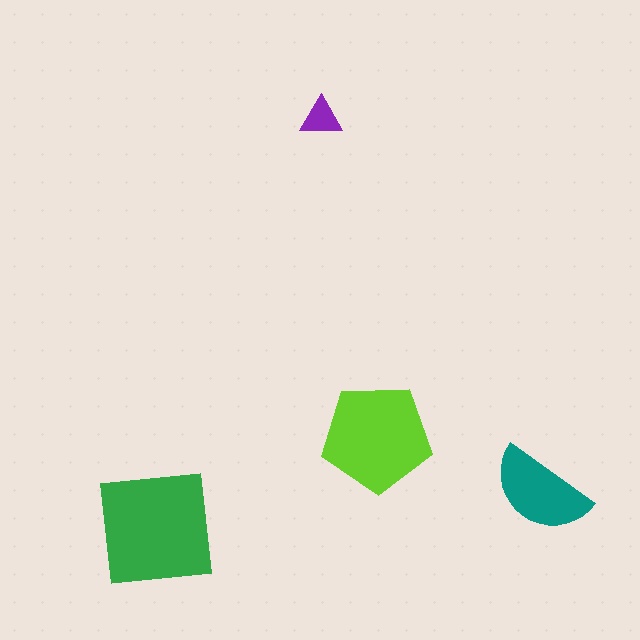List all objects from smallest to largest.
The purple triangle, the teal semicircle, the lime pentagon, the green square.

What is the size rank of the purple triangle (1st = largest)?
4th.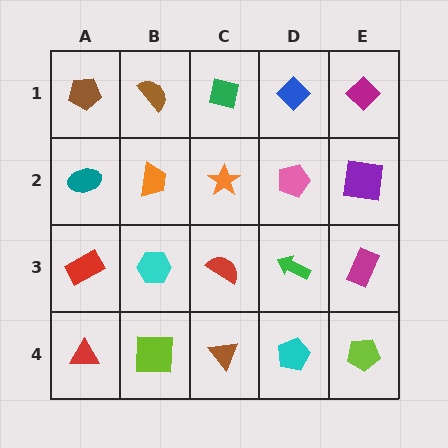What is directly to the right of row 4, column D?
A lime pentagon.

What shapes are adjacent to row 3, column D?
A pink pentagon (row 2, column D), a cyan pentagon (row 4, column D), a red semicircle (row 3, column C), a magenta rectangle (row 3, column E).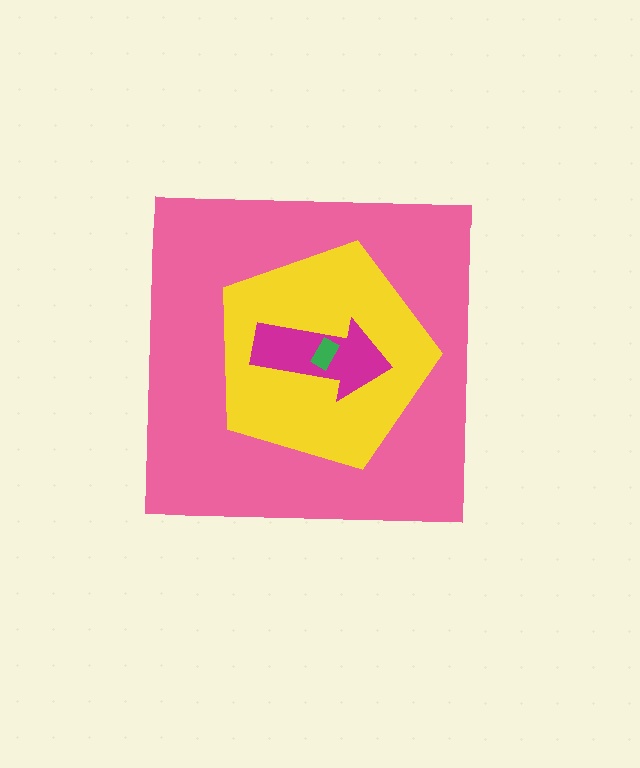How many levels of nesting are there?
4.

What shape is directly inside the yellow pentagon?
The magenta arrow.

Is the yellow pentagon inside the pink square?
Yes.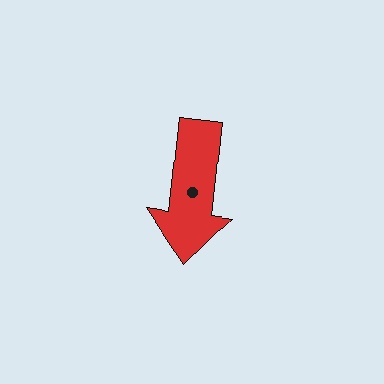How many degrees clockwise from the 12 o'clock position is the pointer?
Approximately 186 degrees.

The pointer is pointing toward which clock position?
Roughly 6 o'clock.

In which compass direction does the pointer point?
South.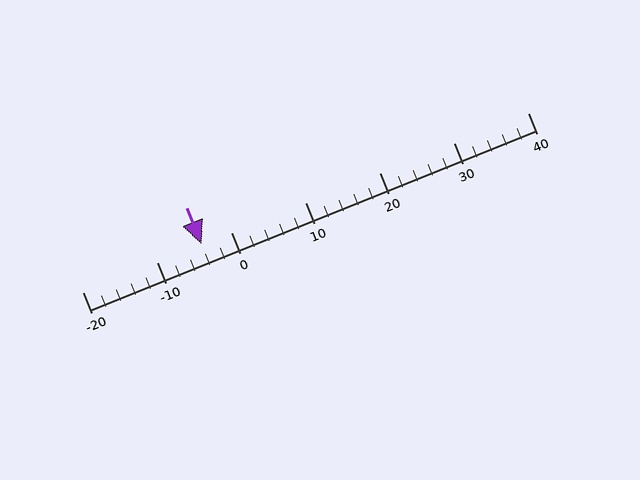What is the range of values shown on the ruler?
The ruler shows values from -20 to 40.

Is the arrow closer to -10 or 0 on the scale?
The arrow is closer to 0.